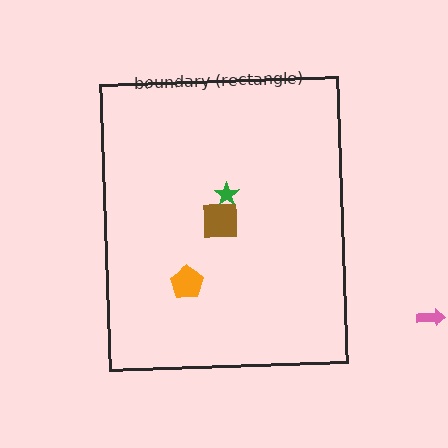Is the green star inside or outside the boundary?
Inside.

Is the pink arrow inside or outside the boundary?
Outside.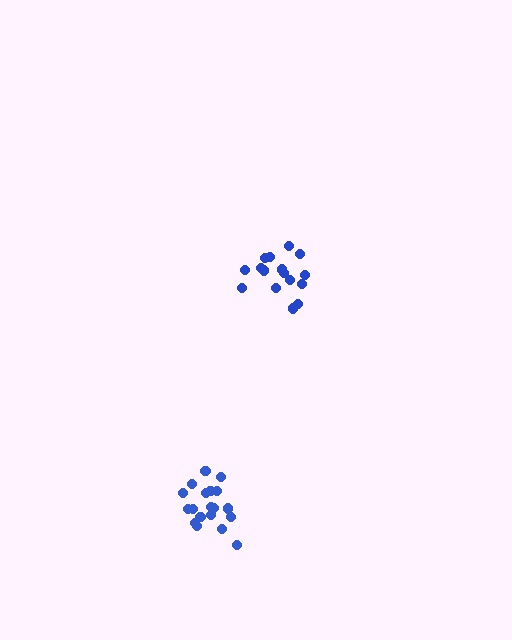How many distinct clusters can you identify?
There are 2 distinct clusters.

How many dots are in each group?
Group 1: 16 dots, Group 2: 19 dots (35 total).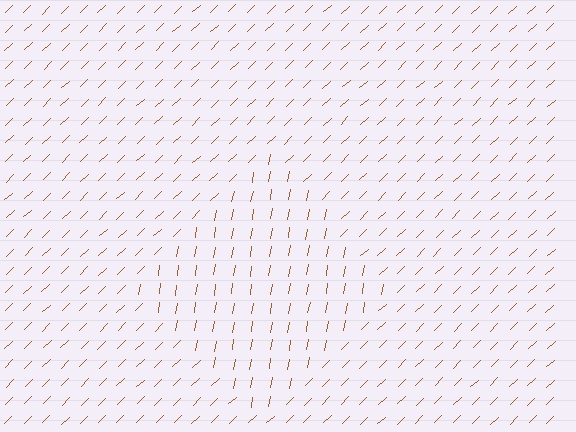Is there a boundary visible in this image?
Yes, there is a texture boundary formed by a change in line orientation.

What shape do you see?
I see a diamond.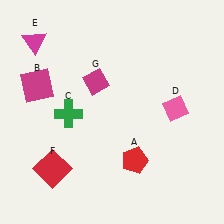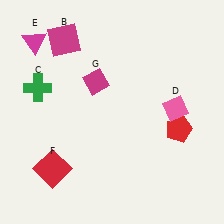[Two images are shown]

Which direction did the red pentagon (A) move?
The red pentagon (A) moved right.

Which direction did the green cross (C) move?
The green cross (C) moved left.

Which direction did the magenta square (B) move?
The magenta square (B) moved up.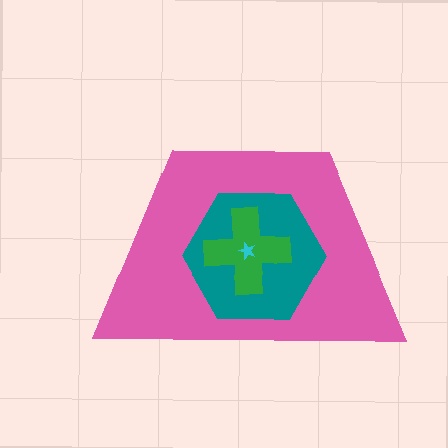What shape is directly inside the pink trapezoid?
The teal hexagon.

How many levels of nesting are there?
4.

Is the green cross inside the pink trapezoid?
Yes.